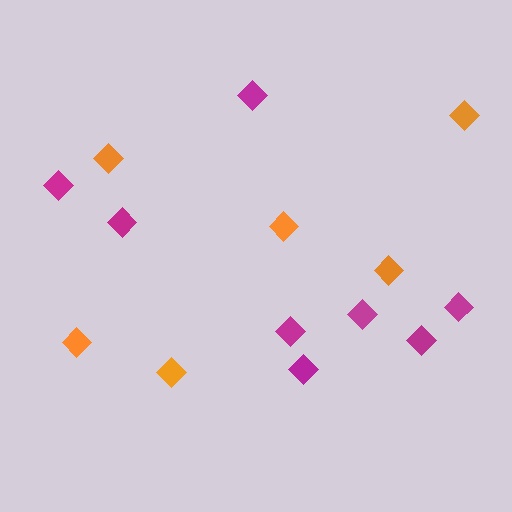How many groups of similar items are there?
There are 2 groups: one group of magenta diamonds (8) and one group of orange diamonds (6).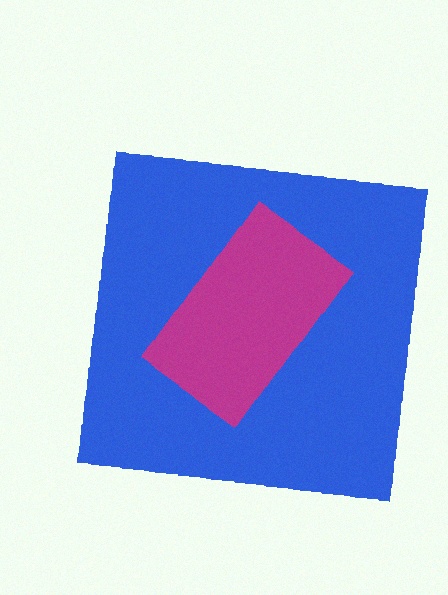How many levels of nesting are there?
2.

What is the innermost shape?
The magenta rectangle.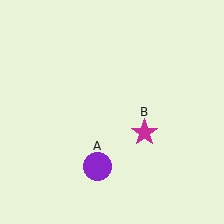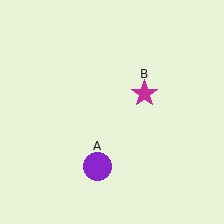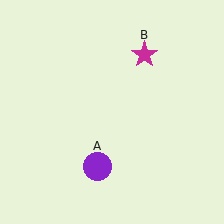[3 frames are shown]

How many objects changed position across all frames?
1 object changed position: magenta star (object B).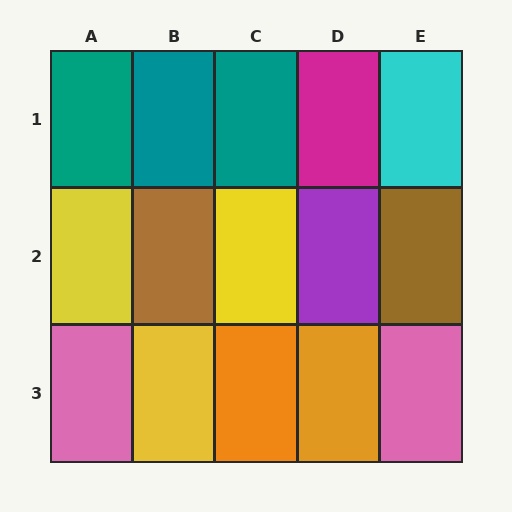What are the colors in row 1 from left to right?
Teal, teal, teal, magenta, cyan.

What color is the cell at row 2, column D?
Purple.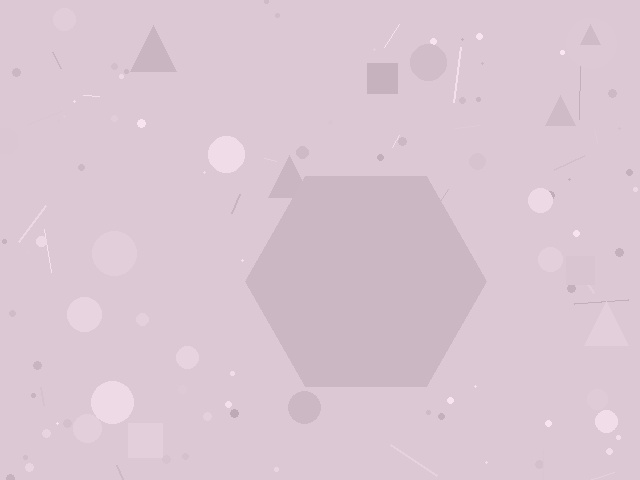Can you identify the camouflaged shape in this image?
The camouflaged shape is a hexagon.